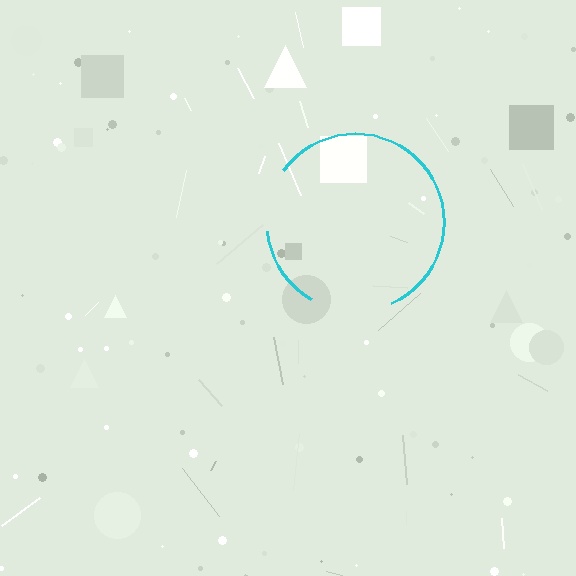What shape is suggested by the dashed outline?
The dashed outline suggests a circle.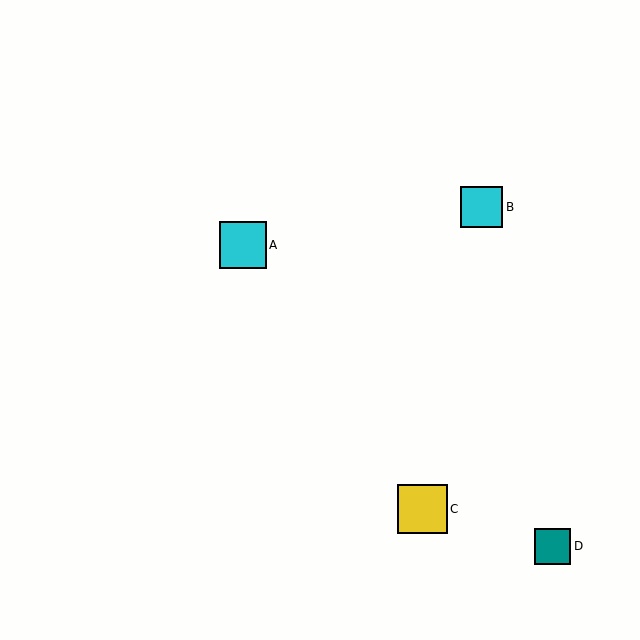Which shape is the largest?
The yellow square (labeled C) is the largest.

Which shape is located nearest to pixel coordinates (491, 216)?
The cyan square (labeled B) at (482, 207) is nearest to that location.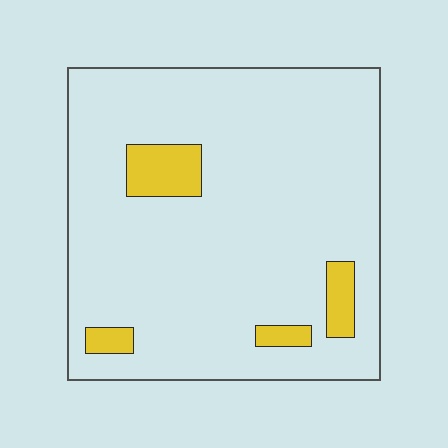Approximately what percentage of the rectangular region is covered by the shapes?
Approximately 10%.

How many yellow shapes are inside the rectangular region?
4.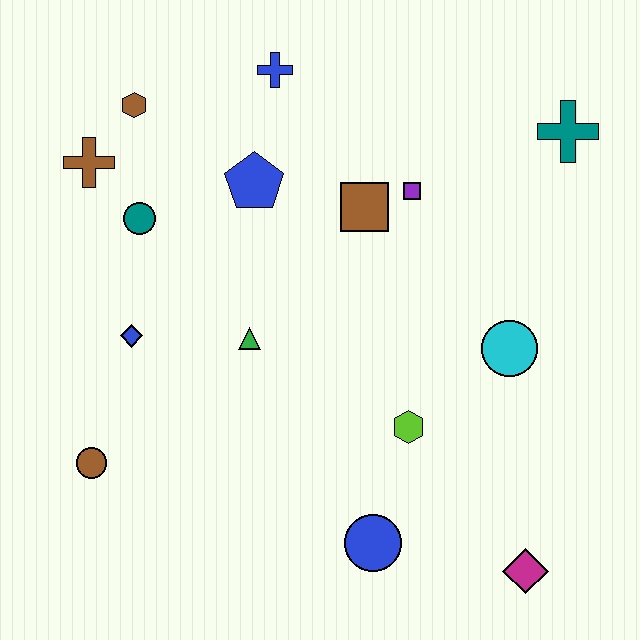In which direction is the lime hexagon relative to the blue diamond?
The lime hexagon is to the right of the blue diamond.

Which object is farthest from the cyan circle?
The brown cross is farthest from the cyan circle.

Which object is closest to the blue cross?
The blue pentagon is closest to the blue cross.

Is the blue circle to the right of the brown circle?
Yes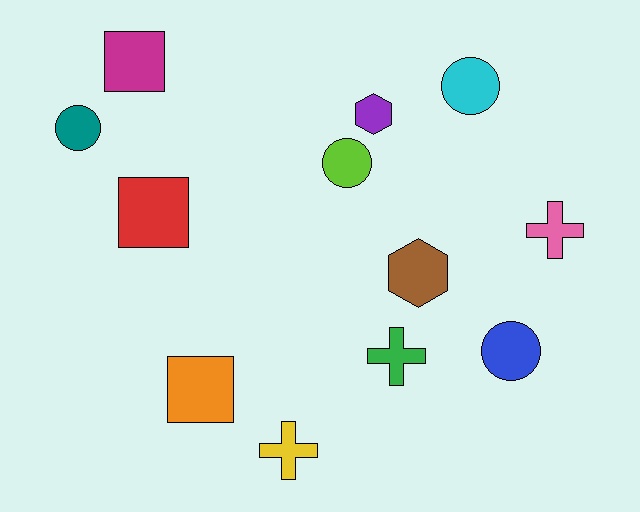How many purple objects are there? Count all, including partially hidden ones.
There is 1 purple object.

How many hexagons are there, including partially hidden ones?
There are 2 hexagons.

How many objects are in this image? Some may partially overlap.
There are 12 objects.